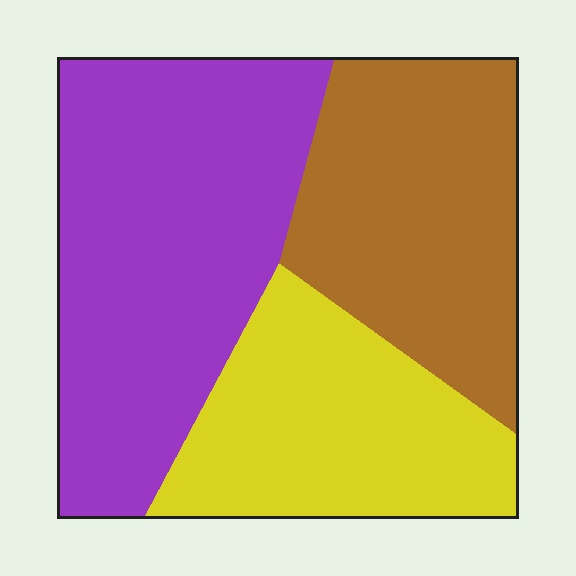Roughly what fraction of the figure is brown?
Brown takes up between a sixth and a third of the figure.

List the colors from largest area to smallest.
From largest to smallest: purple, brown, yellow.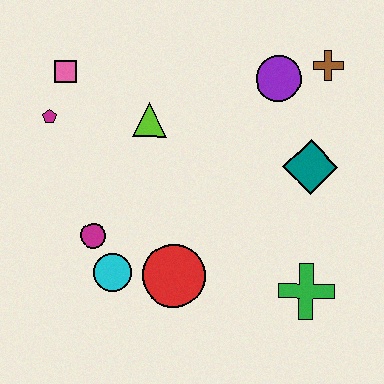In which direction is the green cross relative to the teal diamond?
The green cross is below the teal diamond.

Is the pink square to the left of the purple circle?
Yes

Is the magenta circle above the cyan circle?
Yes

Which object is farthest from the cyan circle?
The brown cross is farthest from the cyan circle.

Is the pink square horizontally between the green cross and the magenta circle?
No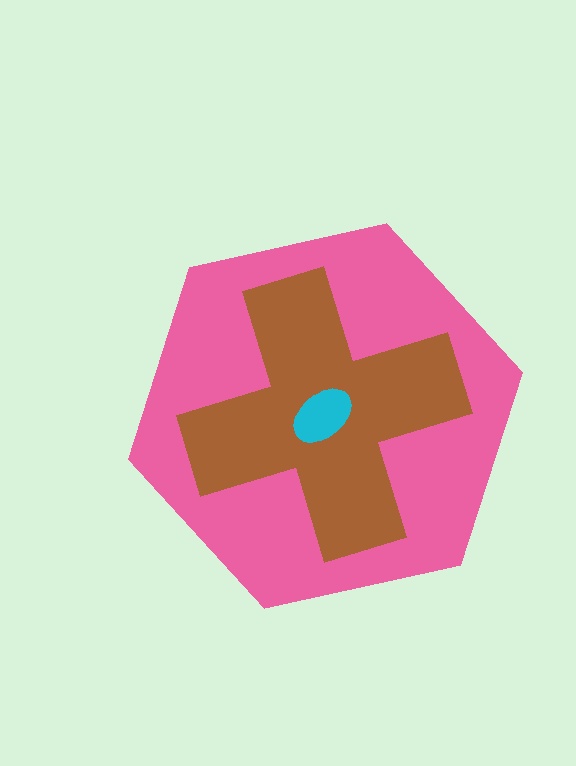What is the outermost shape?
The pink hexagon.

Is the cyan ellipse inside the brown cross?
Yes.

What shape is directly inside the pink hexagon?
The brown cross.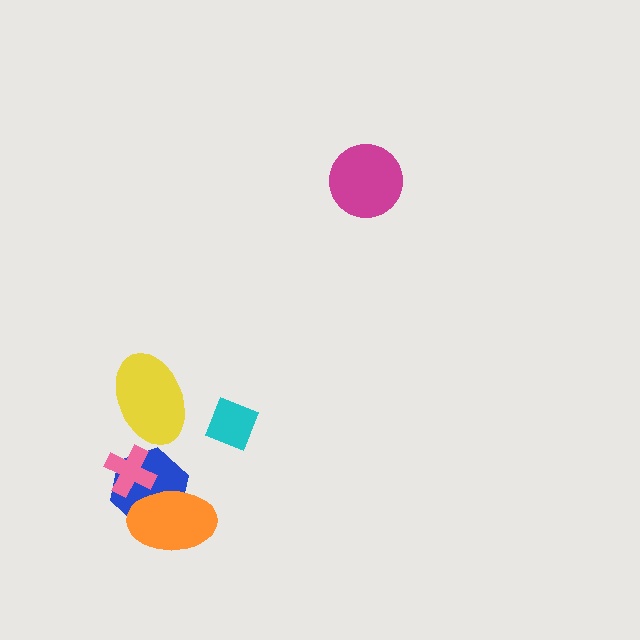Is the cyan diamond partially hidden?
No, no other shape covers it.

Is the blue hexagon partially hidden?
Yes, it is partially covered by another shape.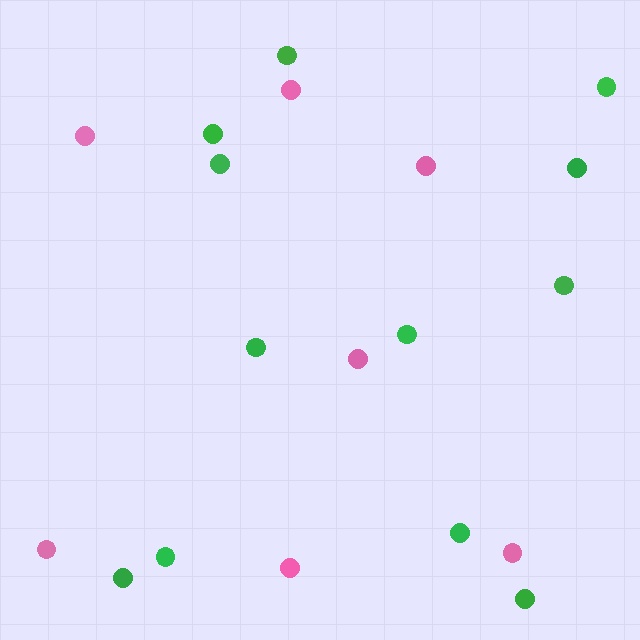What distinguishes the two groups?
There are 2 groups: one group of pink circles (7) and one group of green circles (12).